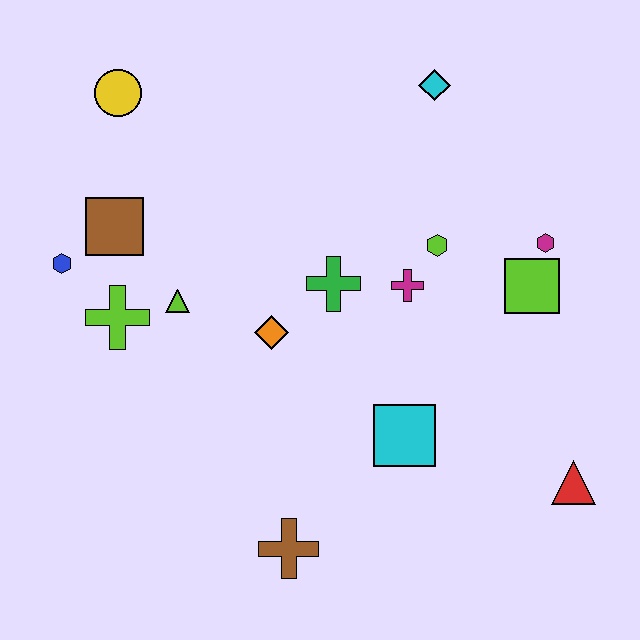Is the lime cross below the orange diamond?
No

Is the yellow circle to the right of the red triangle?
No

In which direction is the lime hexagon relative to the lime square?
The lime hexagon is to the left of the lime square.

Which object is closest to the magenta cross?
The lime hexagon is closest to the magenta cross.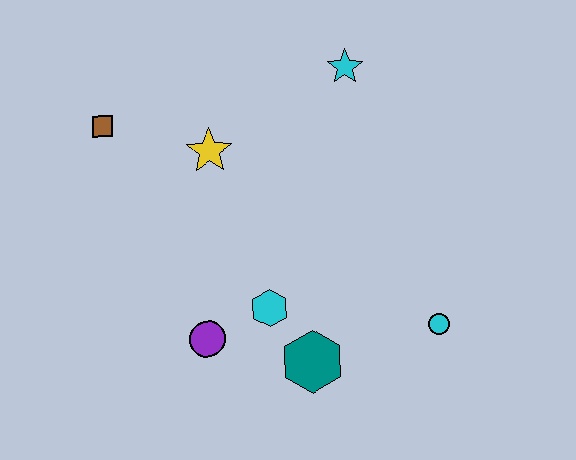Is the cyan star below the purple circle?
No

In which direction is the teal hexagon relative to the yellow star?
The teal hexagon is below the yellow star.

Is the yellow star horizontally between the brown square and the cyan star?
Yes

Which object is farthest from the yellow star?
The cyan circle is farthest from the yellow star.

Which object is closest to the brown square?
The yellow star is closest to the brown square.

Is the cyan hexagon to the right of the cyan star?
No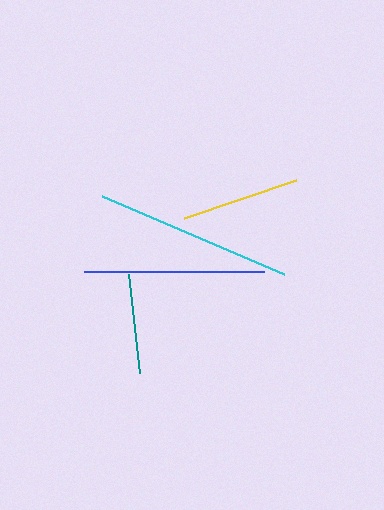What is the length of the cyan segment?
The cyan segment is approximately 198 pixels long.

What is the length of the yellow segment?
The yellow segment is approximately 118 pixels long.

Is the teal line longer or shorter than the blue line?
The blue line is longer than the teal line.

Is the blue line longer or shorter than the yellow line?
The blue line is longer than the yellow line.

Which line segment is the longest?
The cyan line is the longest at approximately 198 pixels.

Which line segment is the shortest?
The teal line is the shortest at approximately 100 pixels.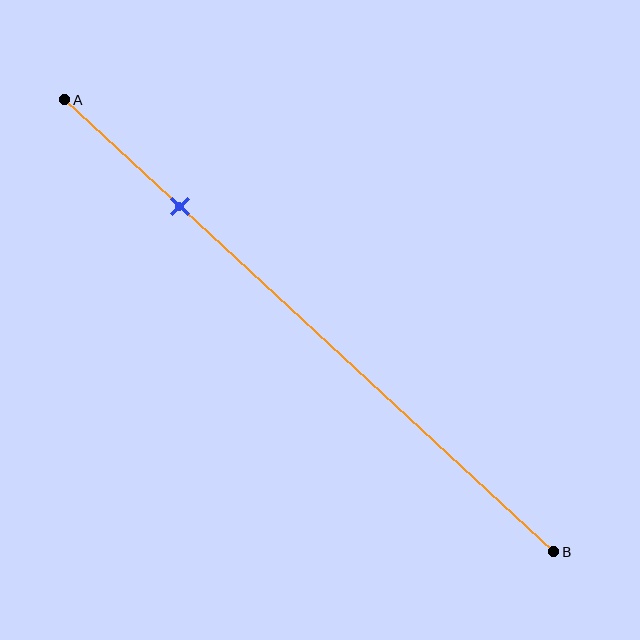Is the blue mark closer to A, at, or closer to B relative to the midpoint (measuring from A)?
The blue mark is closer to point A than the midpoint of segment AB.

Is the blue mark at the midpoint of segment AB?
No, the mark is at about 25% from A, not at the 50% midpoint.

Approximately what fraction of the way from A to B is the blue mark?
The blue mark is approximately 25% of the way from A to B.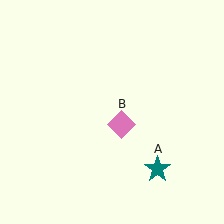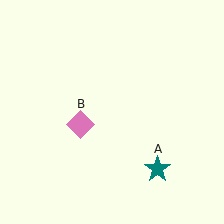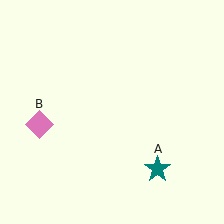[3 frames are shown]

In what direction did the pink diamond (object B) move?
The pink diamond (object B) moved left.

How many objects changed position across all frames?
1 object changed position: pink diamond (object B).